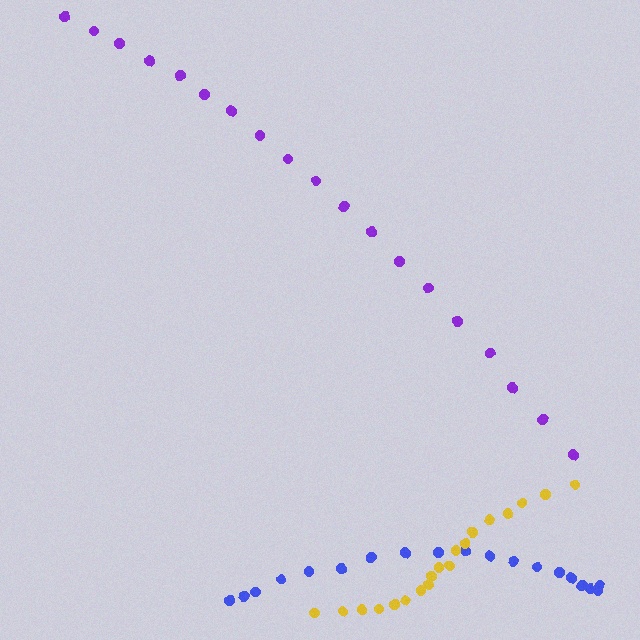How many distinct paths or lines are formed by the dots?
There are 3 distinct paths.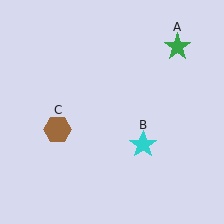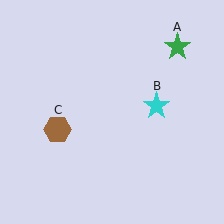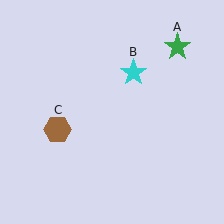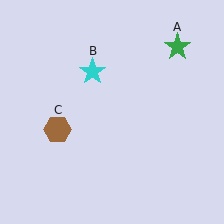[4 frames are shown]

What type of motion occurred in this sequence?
The cyan star (object B) rotated counterclockwise around the center of the scene.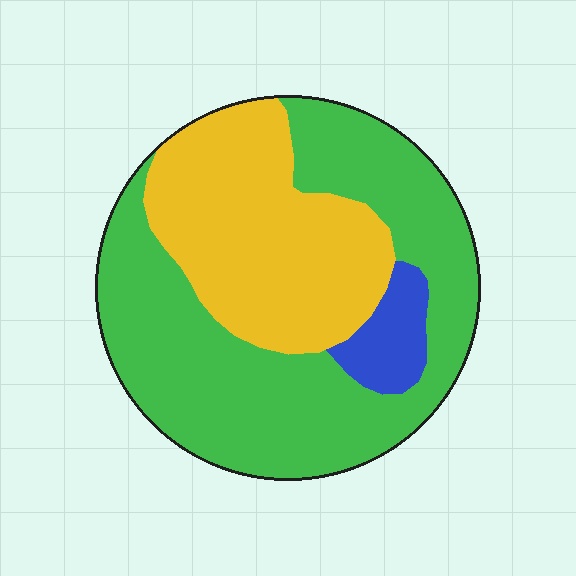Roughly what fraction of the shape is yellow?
Yellow takes up between a quarter and a half of the shape.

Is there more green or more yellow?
Green.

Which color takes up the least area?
Blue, at roughly 5%.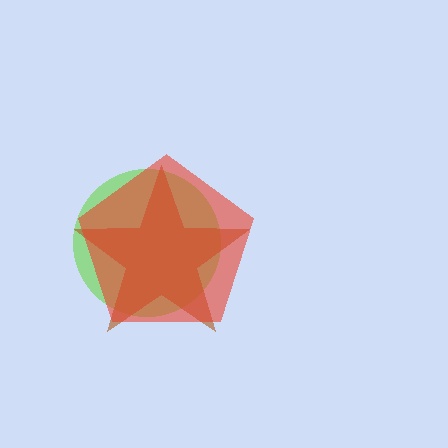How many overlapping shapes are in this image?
There are 3 overlapping shapes in the image.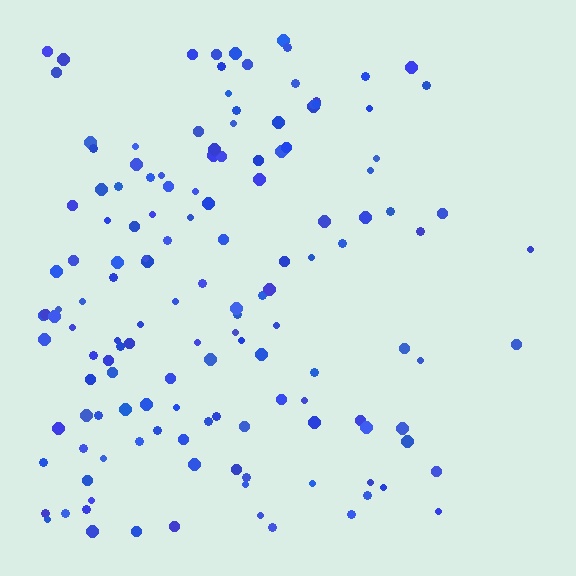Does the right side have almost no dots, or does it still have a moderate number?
Still a moderate number, just noticeably fewer than the left.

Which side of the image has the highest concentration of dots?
The left.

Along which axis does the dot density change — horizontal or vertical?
Horizontal.